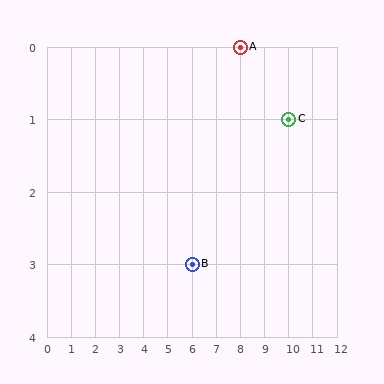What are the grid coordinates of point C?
Point C is at grid coordinates (10, 1).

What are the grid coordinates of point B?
Point B is at grid coordinates (6, 3).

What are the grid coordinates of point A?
Point A is at grid coordinates (8, 0).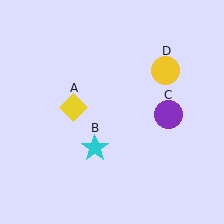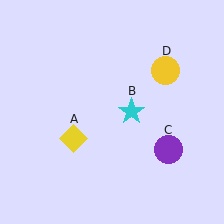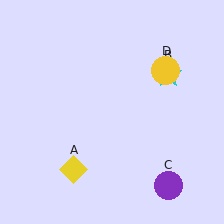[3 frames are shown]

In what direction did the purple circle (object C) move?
The purple circle (object C) moved down.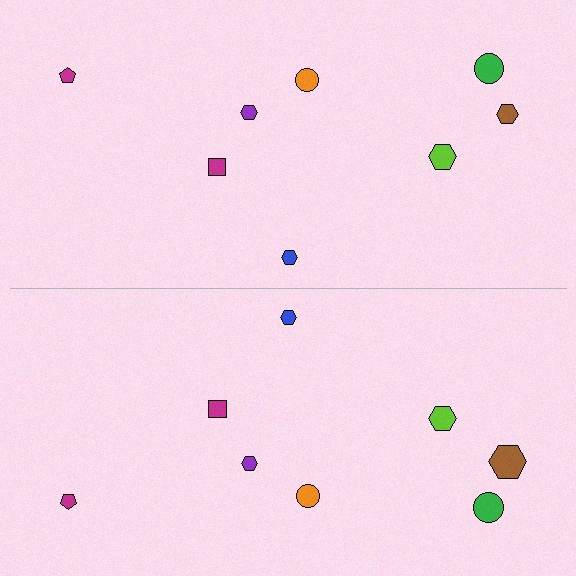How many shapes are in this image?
There are 16 shapes in this image.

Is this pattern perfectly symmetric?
No, the pattern is not perfectly symmetric. The brown hexagon on the bottom side has a different size than its mirror counterpart.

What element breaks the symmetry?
The brown hexagon on the bottom side has a different size than its mirror counterpart.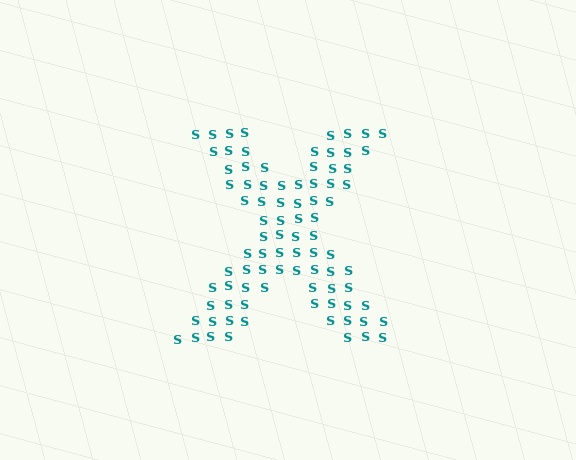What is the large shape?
The large shape is the letter X.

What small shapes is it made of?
It is made of small letter S's.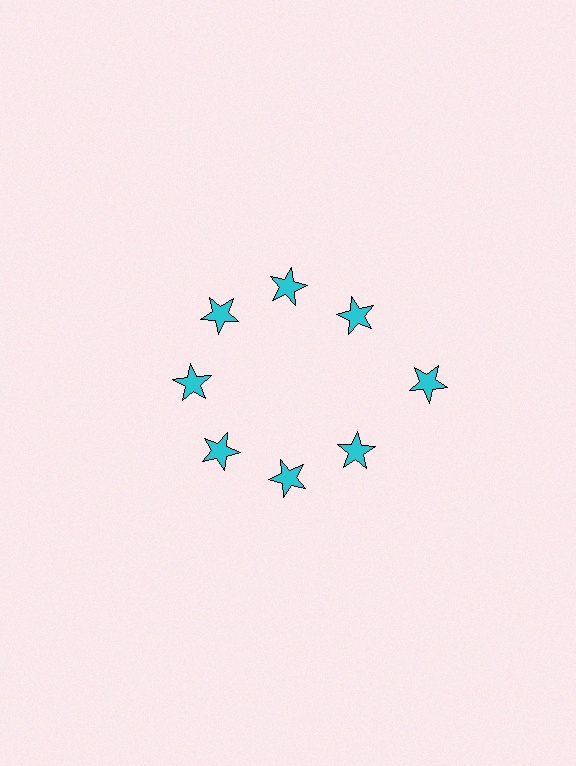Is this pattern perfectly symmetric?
No. The 8 cyan stars are arranged in a ring, but one element near the 3 o'clock position is pushed outward from the center, breaking the 8-fold rotational symmetry.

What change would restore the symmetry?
The symmetry would be restored by moving it inward, back onto the ring so that all 8 stars sit at equal angles and equal distance from the center.